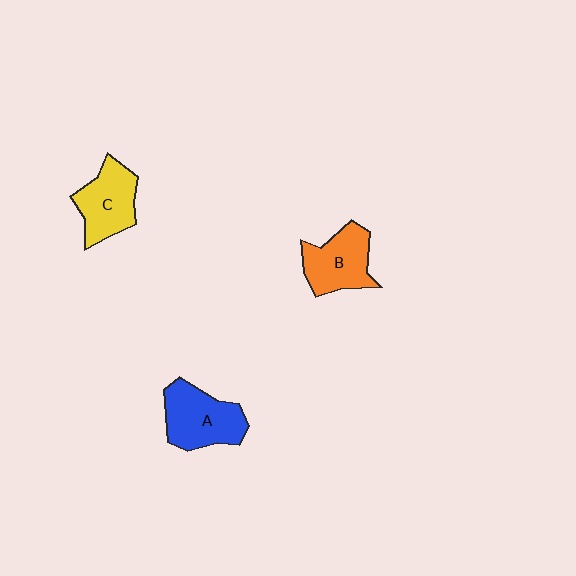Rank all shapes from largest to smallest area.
From largest to smallest: A (blue), C (yellow), B (orange).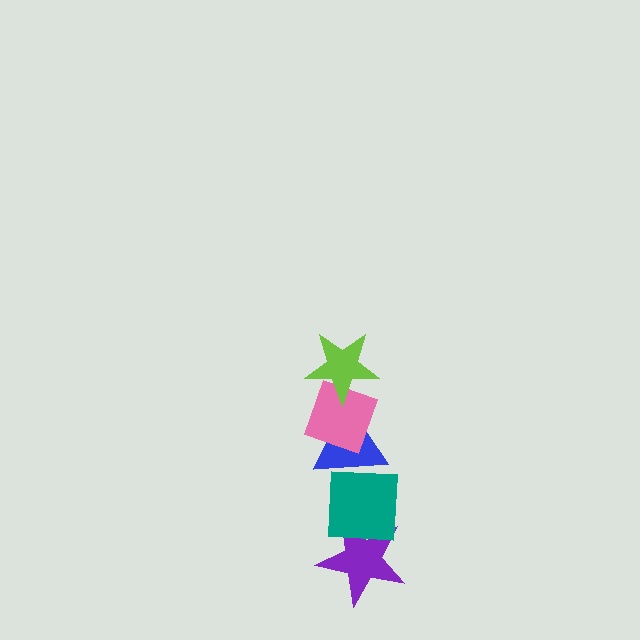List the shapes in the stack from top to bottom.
From top to bottom: the lime star, the pink diamond, the blue triangle, the teal square, the purple star.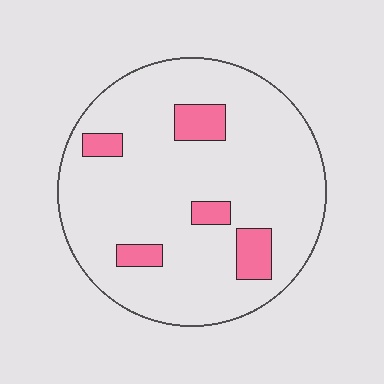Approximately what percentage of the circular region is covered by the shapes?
Approximately 10%.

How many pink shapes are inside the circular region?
5.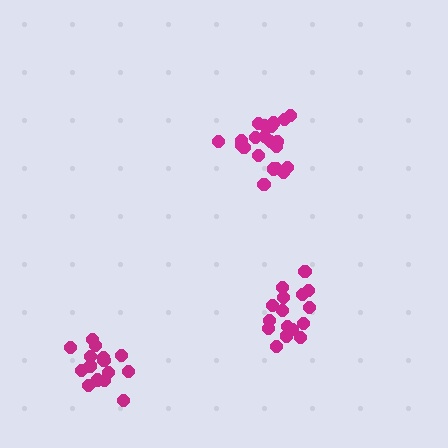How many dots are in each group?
Group 1: 15 dots, Group 2: 16 dots, Group 3: 21 dots (52 total).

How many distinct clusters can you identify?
There are 3 distinct clusters.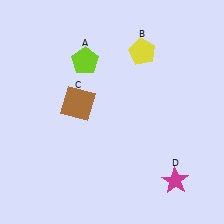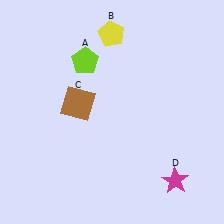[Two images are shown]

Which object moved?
The yellow pentagon (B) moved left.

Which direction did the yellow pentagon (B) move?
The yellow pentagon (B) moved left.